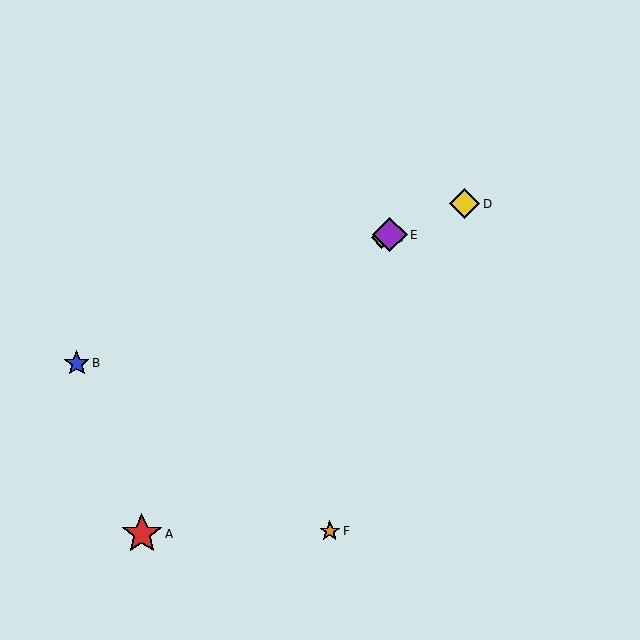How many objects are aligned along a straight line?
4 objects (B, C, D, E) are aligned along a straight line.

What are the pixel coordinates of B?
Object B is at (77, 363).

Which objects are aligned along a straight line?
Objects B, C, D, E are aligned along a straight line.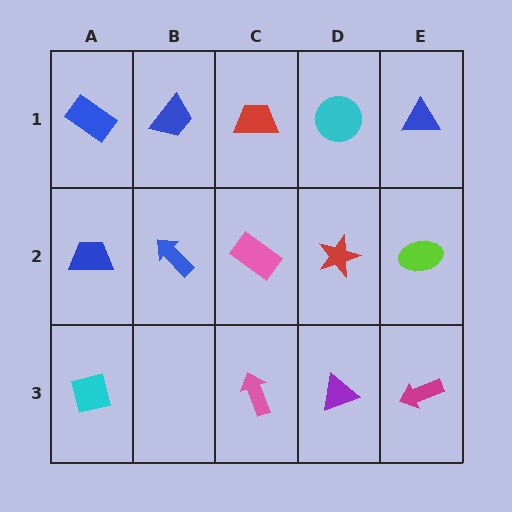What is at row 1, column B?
A blue trapezoid.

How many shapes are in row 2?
5 shapes.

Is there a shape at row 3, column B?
No, that cell is empty.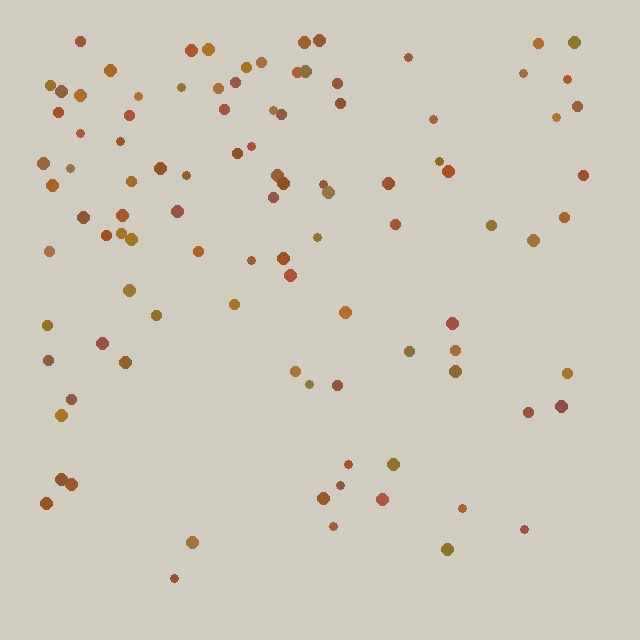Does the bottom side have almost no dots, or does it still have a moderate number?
Still a moderate number, just noticeably fewer than the top.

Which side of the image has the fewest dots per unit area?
The bottom.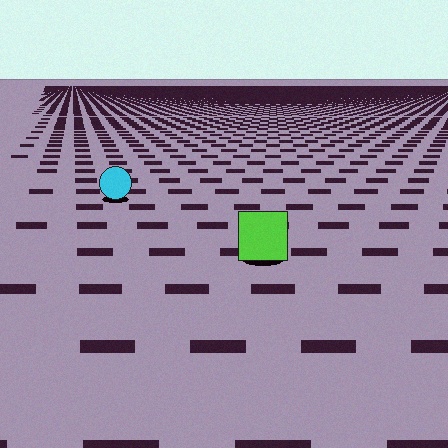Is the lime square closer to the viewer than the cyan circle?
Yes. The lime square is closer — you can tell from the texture gradient: the ground texture is coarser near it.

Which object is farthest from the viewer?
The cyan circle is farthest from the viewer. It appears smaller and the ground texture around it is denser.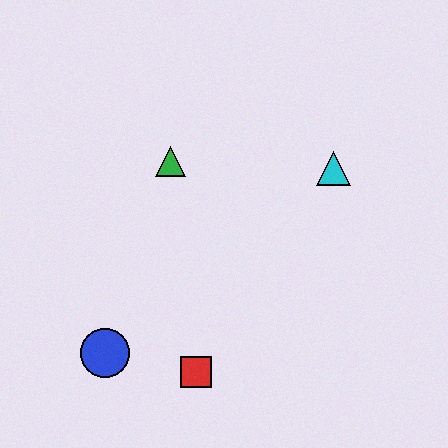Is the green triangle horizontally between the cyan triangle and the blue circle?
Yes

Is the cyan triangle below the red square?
No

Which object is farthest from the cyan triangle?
The blue circle is farthest from the cyan triangle.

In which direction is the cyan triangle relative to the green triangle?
The cyan triangle is to the right of the green triangle.